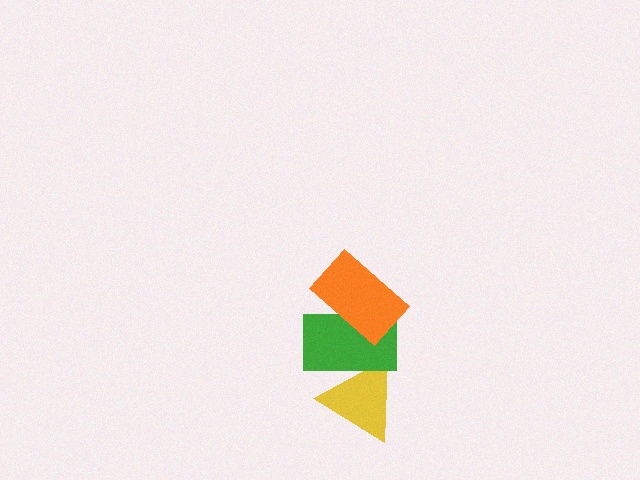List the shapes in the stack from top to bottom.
From top to bottom: the orange rectangle, the green rectangle, the yellow triangle.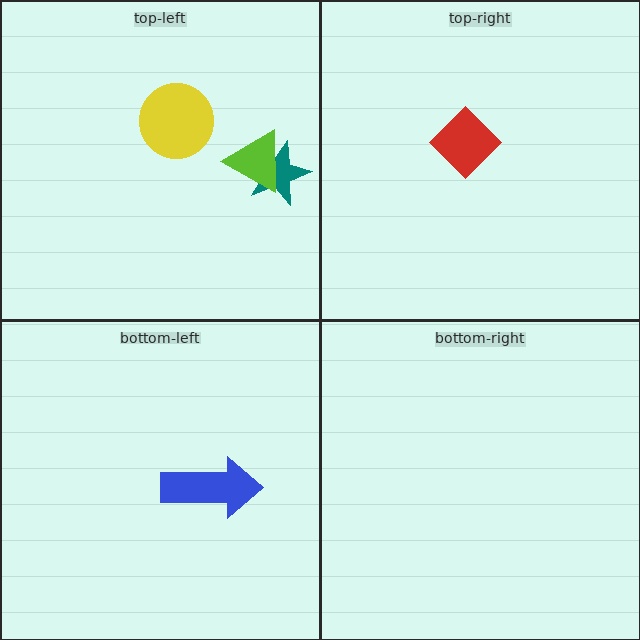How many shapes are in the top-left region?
3.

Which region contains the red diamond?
The top-right region.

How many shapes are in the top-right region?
1.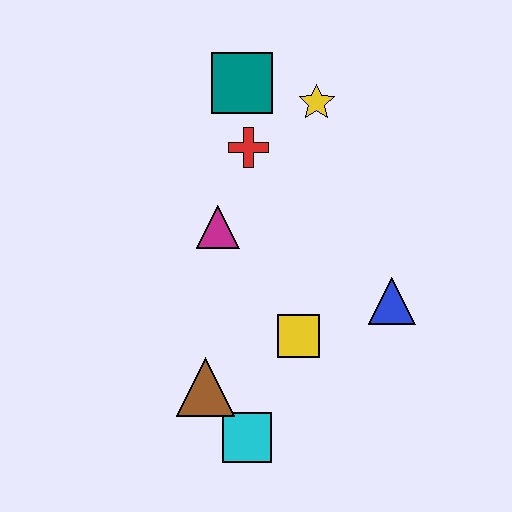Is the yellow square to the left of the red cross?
No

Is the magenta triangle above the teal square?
No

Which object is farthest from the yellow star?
The cyan square is farthest from the yellow star.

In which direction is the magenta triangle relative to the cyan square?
The magenta triangle is above the cyan square.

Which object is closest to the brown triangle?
The cyan square is closest to the brown triangle.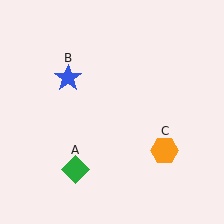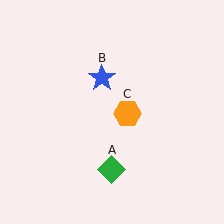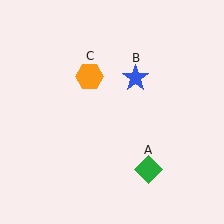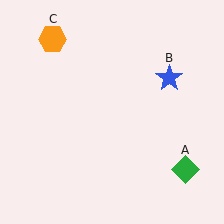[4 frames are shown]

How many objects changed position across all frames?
3 objects changed position: green diamond (object A), blue star (object B), orange hexagon (object C).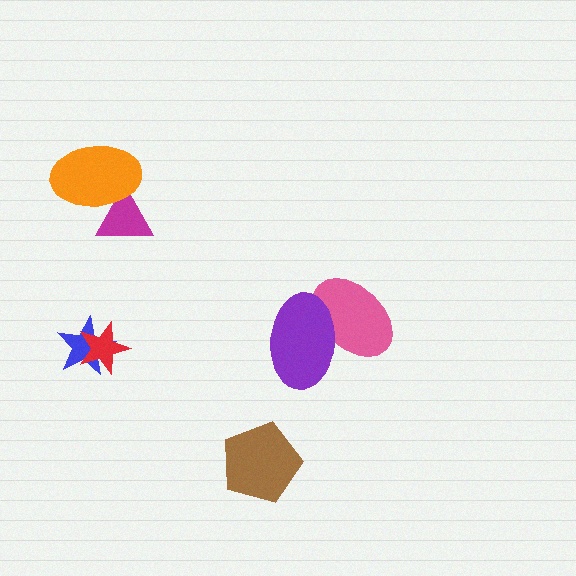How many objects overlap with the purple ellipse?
1 object overlaps with the purple ellipse.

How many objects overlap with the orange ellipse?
1 object overlaps with the orange ellipse.